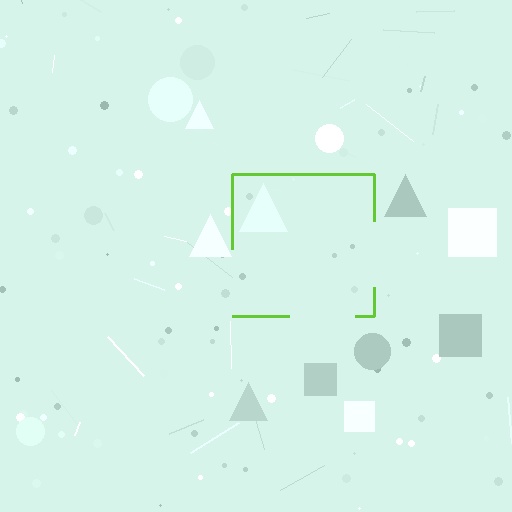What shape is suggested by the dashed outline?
The dashed outline suggests a square.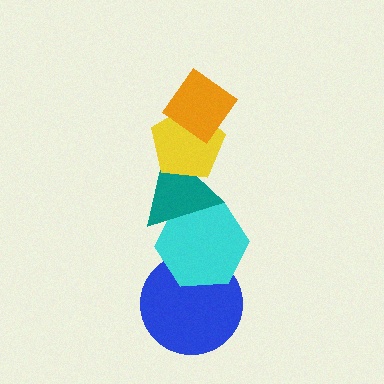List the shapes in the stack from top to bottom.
From top to bottom: the orange diamond, the yellow pentagon, the teal triangle, the cyan hexagon, the blue circle.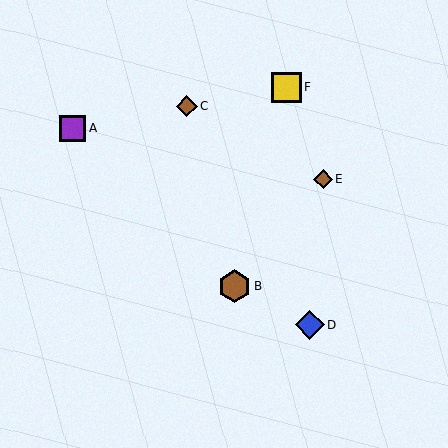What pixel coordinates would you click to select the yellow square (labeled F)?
Click at (286, 87) to select the yellow square F.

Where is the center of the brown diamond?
The center of the brown diamond is at (323, 179).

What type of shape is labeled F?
Shape F is a yellow square.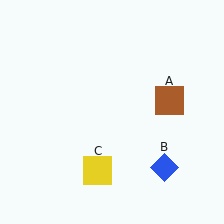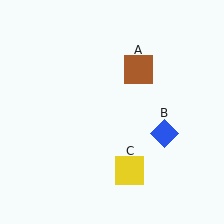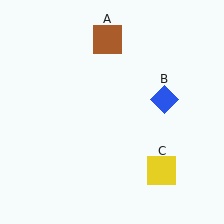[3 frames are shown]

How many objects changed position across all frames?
3 objects changed position: brown square (object A), blue diamond (object B), yellow square (object C).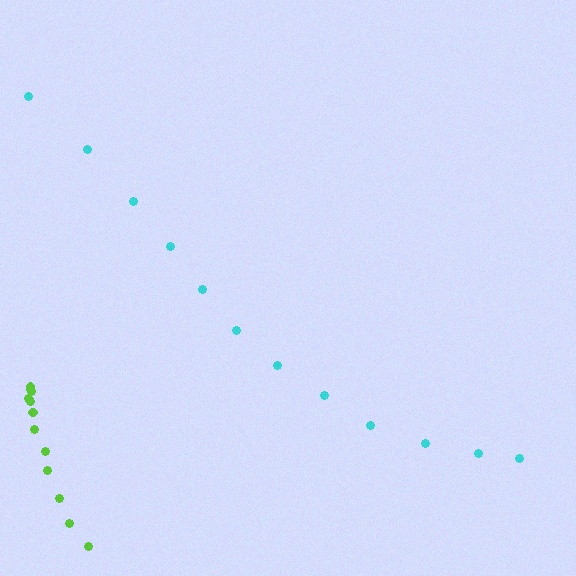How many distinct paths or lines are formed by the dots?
There are 2 distinct paths.